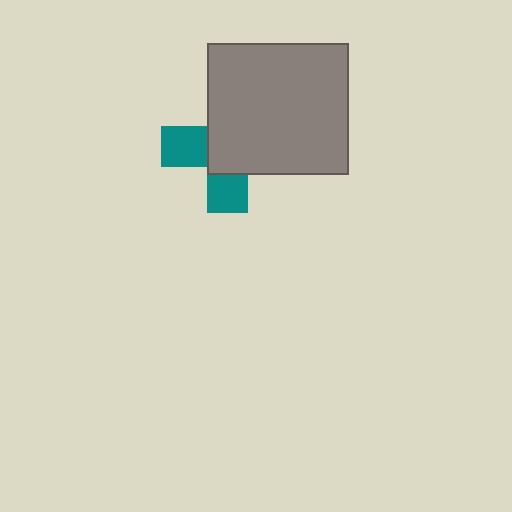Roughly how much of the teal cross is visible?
A small part of it is visible (roughly 37%).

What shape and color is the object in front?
The object in front is a gray rectangle.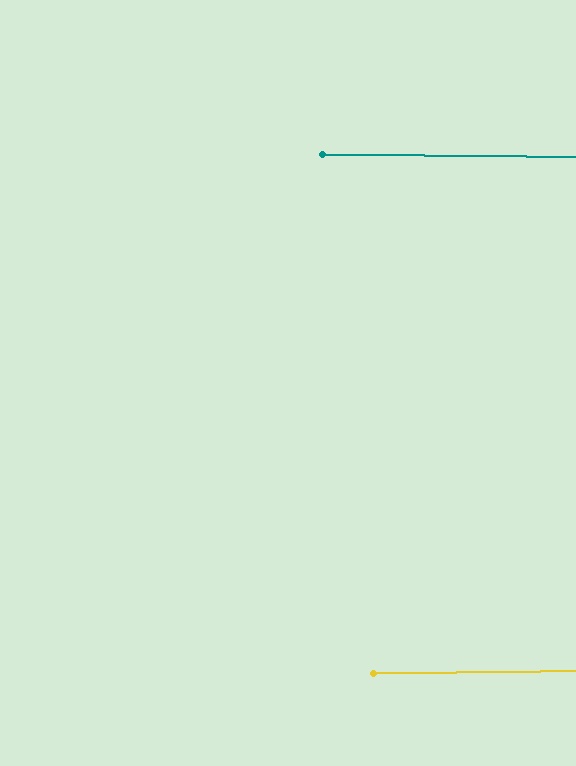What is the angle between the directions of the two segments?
Approximately 1 degree.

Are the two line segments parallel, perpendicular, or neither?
Parallel — their directions differ by only 1.2°.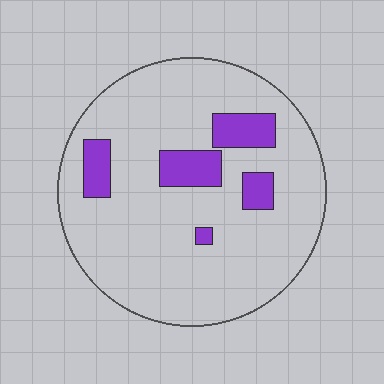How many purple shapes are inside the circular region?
5.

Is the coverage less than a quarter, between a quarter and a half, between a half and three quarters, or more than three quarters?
Less than a quarter.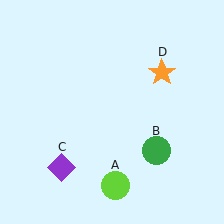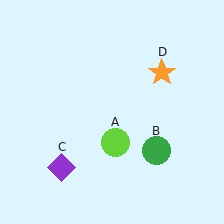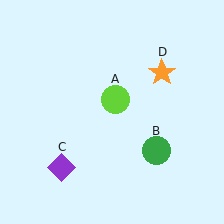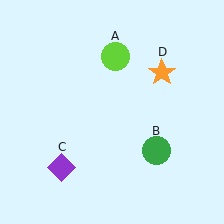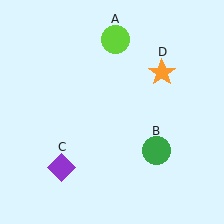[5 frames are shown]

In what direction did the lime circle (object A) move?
The lime circle (object A) moved up.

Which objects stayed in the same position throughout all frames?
Green circle (object B) and purple diamond (object C) and orange star (object D) remained stationary.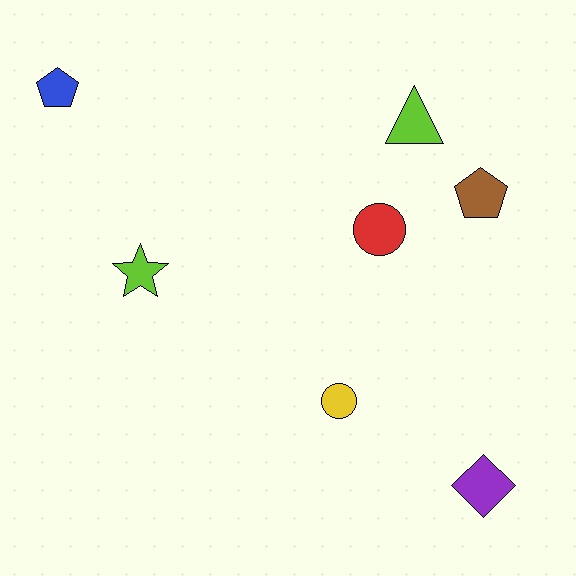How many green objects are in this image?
There are no green objects.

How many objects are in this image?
There are 7 objects.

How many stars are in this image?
There is 1 star.